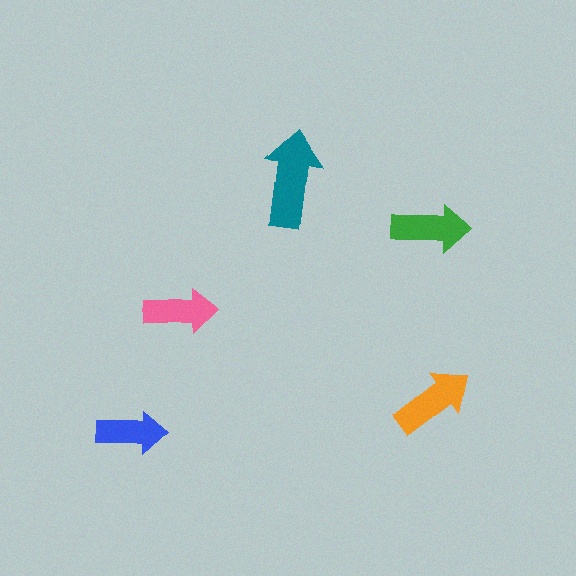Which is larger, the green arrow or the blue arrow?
The green one.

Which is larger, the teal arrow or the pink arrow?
The teal one.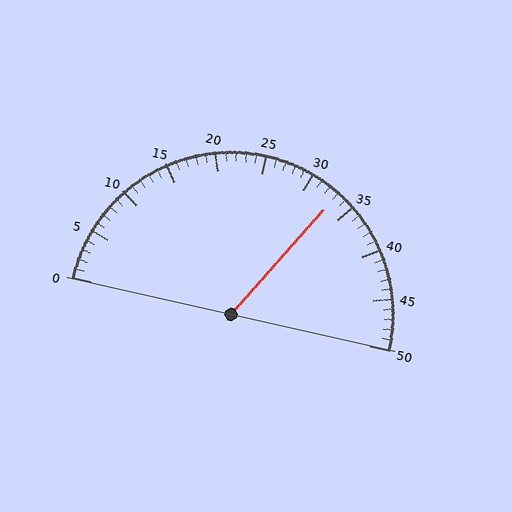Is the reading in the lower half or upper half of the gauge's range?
The reading is in the upper half of the range (0 to 50).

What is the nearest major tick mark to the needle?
The nearest major tick mark is 35.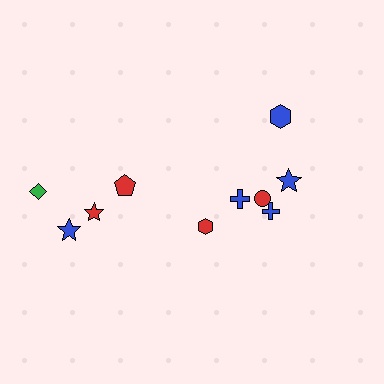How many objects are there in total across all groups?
There are 10 objects.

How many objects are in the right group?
There are 6 objects.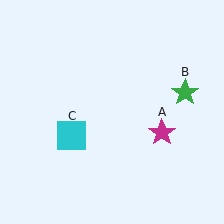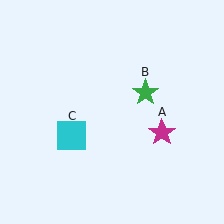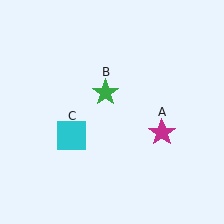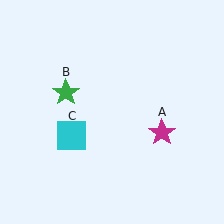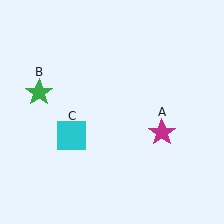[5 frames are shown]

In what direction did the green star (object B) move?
The green star (object B) moved left.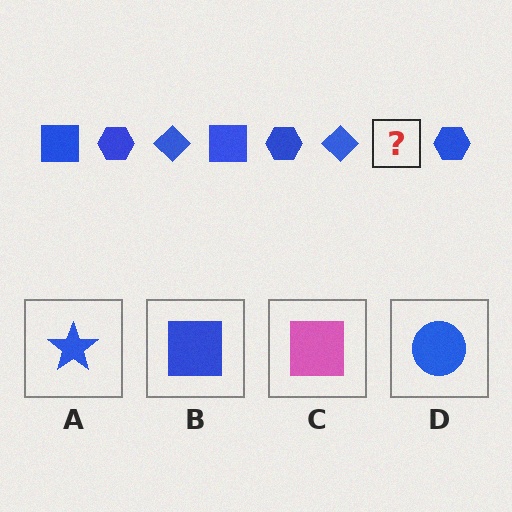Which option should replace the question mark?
Option B.